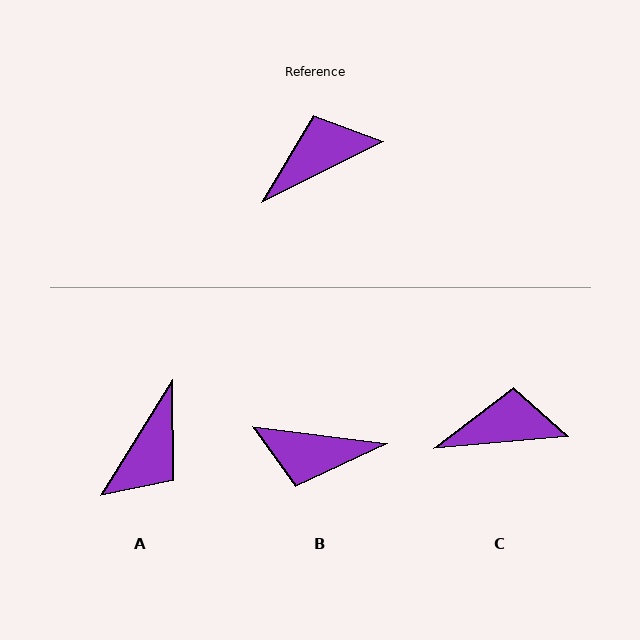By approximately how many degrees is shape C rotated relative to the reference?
Approximately 21 degrees clockwise.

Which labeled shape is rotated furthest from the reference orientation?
A, about 148 degrees away.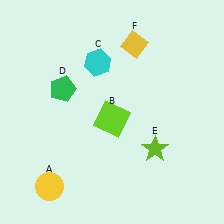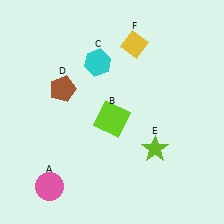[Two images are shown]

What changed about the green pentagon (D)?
In Image 1, D is green. In Image 2, it changed to brown.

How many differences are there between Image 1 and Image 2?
There are 2 differences between the two images.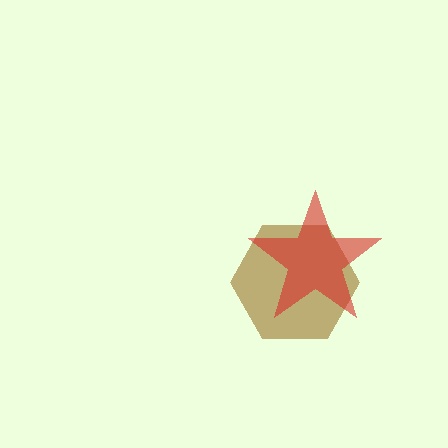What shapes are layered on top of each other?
The layered shapes are: a brown hexagon, a red star.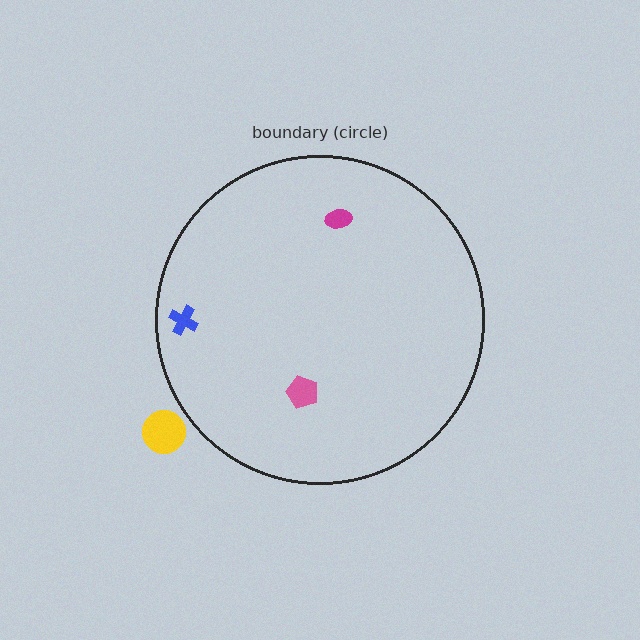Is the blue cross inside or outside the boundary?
Inside.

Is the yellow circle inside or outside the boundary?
Outside.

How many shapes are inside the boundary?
3 inside, 1 outside.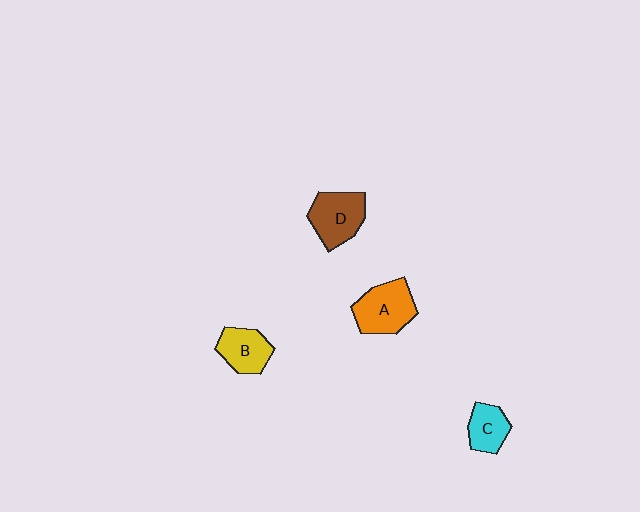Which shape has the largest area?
Shape A (orange).